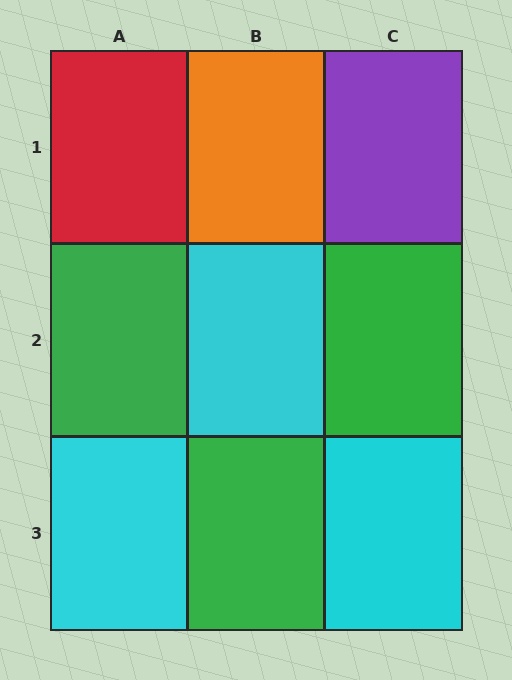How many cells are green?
3 cells are green.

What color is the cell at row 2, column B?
Cyan.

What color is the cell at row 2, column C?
Green.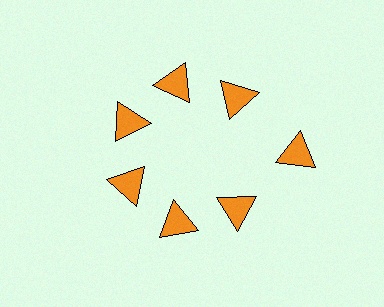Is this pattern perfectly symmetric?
No. The 7 orange triangles are arranged in a ring, but one element near the 3 o'clock position is pushed outward from the center, breaking the 7-fold rotational symmetry.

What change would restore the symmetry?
The symmetry would be restored by moving it inward, back onto the ring so that all 7 triangles sit at equal angles and equal distance from the center.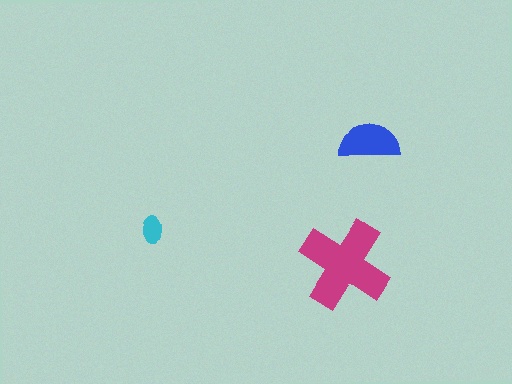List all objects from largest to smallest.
The magenta cross, the blue semicircle, the cyan ellipse.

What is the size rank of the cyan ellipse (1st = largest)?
3rd.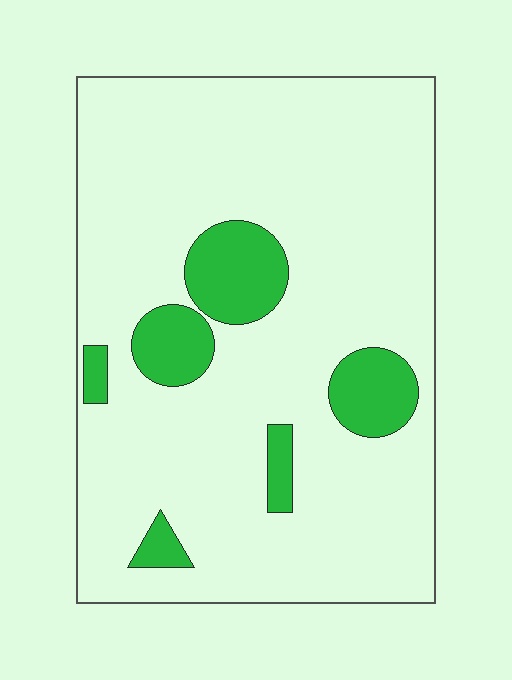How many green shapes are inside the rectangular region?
6.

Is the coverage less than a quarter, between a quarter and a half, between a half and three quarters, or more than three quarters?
Less than a quarter.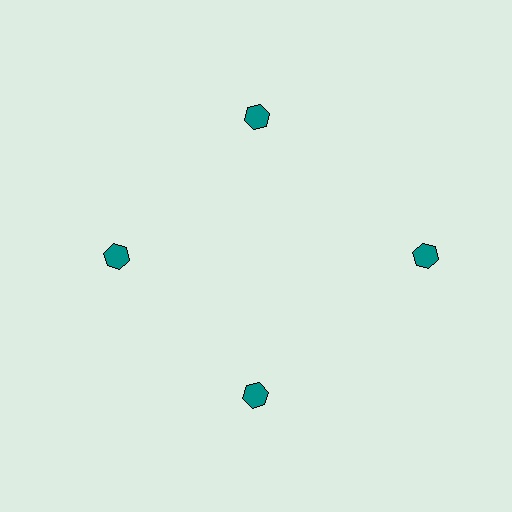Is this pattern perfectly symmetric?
No. The 4 teal hexagons are arranged in a ring, but one element near the 3 o'clock position is pushed outward from the center, breaking the 4-fold rotational symmetry.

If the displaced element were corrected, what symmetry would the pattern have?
It would have 4-fold rotational symmetry — the pattern would map onto itself every 90 degrees.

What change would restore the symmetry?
The symmetry would be restored by moving it inward, back onto the ring so that all 4 hexagons sit at equal angles and equal distance from the center.